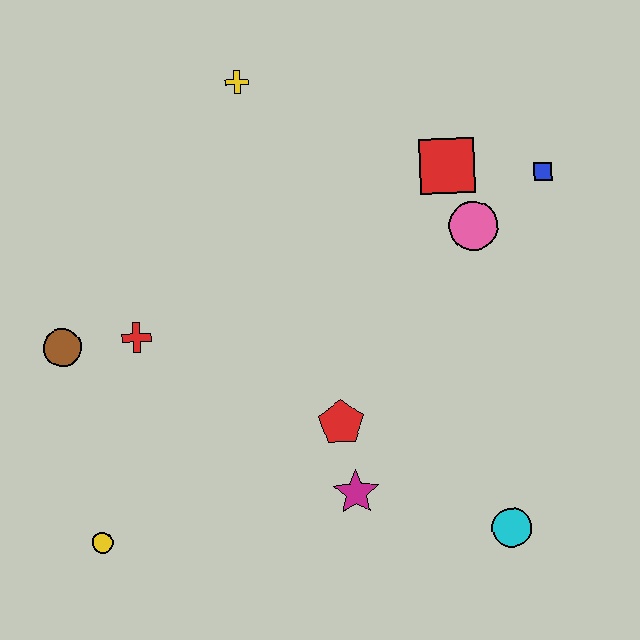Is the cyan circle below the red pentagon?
Yes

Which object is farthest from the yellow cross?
The cyan circle is farthest from the yellow cross.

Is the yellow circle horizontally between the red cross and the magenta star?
No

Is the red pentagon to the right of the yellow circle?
Yes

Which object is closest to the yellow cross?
The red square is closest to the yellow cross.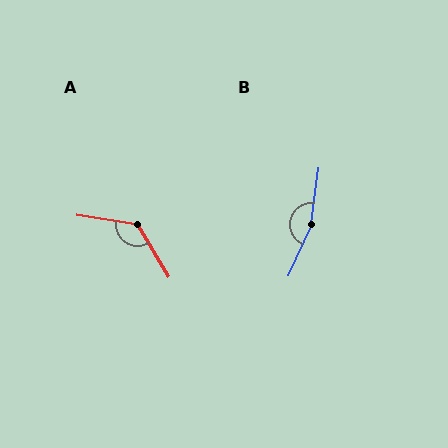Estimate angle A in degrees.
Approximately 129 degrees.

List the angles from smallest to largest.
A (129°), B (164°).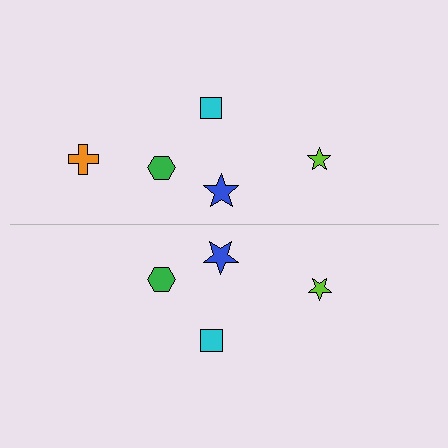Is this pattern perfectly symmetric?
No, the pattern is not perfectly symmetric. A orange cross is missing from the bottom side.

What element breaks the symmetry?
A orange cross is missing from the bottom side.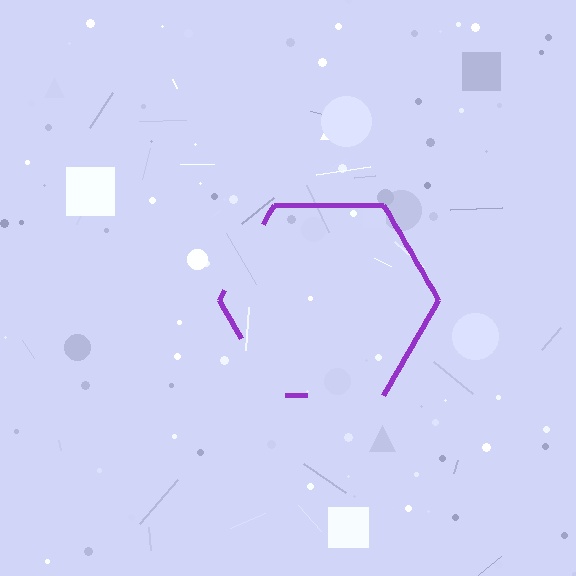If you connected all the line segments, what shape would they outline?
They would outline a hexagon.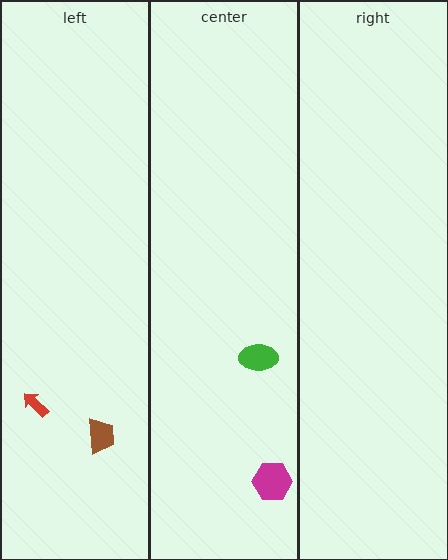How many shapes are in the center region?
2.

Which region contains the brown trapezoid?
The left region.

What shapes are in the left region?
The brown trapezoid, the red arrow.